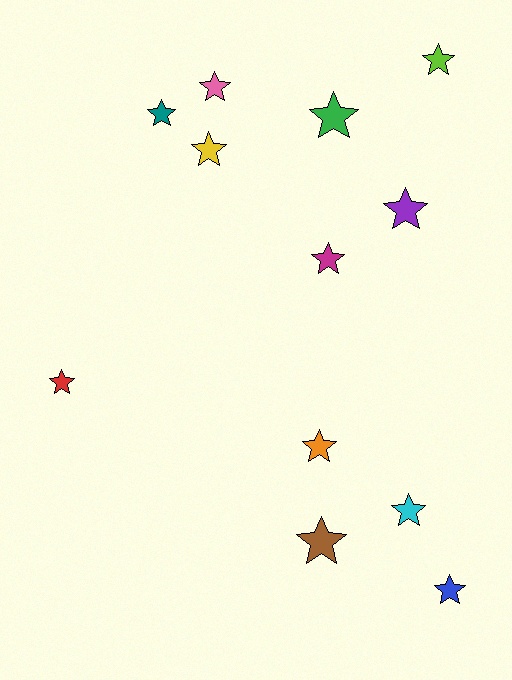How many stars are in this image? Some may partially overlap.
There are 12 stars.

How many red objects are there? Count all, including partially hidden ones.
There is 1 red object.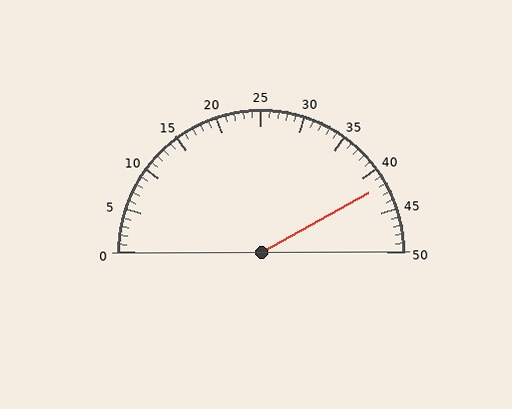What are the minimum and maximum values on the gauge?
The gauge ranges from 0 to 50.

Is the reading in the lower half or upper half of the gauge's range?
The reading is in the upper half of the range (0 to 50).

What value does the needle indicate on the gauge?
The needle indicates approximately 42.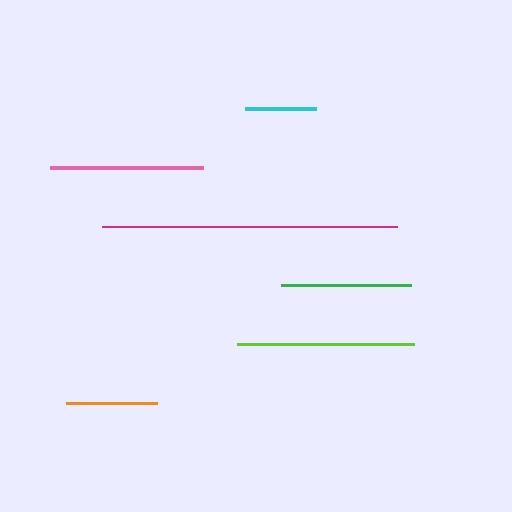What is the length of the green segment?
The green segment is approximately 130 pixels long.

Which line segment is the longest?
The magenta line is the longest at approximately 295 pixels.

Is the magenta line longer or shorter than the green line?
The magenta line is longer than the green line.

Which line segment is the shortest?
The cyan line is the shortest at approximately 71 pixels.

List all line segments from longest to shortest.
From longest to shortest: magenta, lime, pink, green, orange, cyan.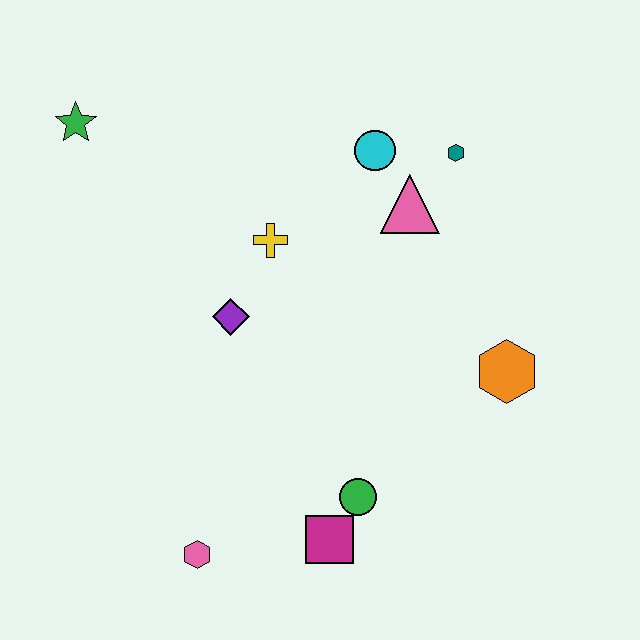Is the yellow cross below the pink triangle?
Yes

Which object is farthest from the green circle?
The green star is farthest from the green circle.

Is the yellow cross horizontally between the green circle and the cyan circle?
No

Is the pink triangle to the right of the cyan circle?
Yes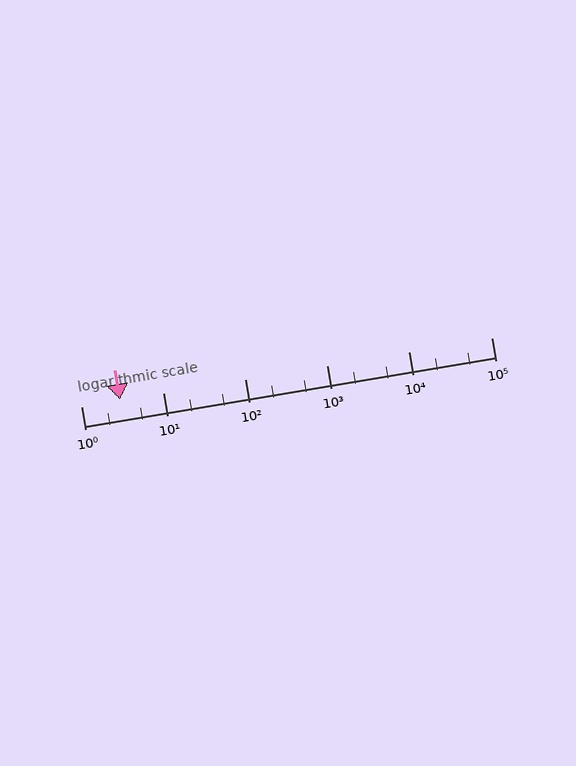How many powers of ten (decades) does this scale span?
The scale spans 5 decades, from 1 to 100000.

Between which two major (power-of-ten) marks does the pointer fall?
The pointer is between 1 and 10.